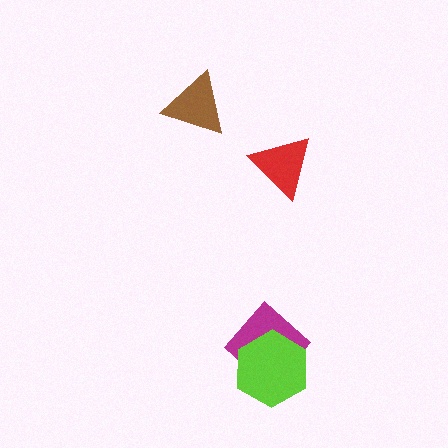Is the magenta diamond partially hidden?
Yes, it is partially covered by another shape.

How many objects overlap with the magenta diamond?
1 object overlaps with the magenta diamond.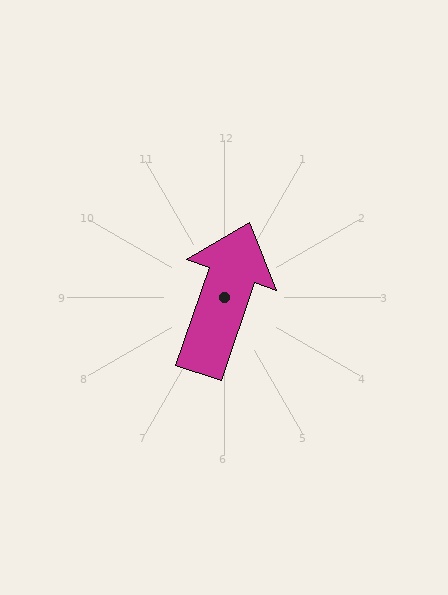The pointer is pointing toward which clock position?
Roughly 1 o'clock.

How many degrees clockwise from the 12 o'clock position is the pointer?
Approximately 19 degrees.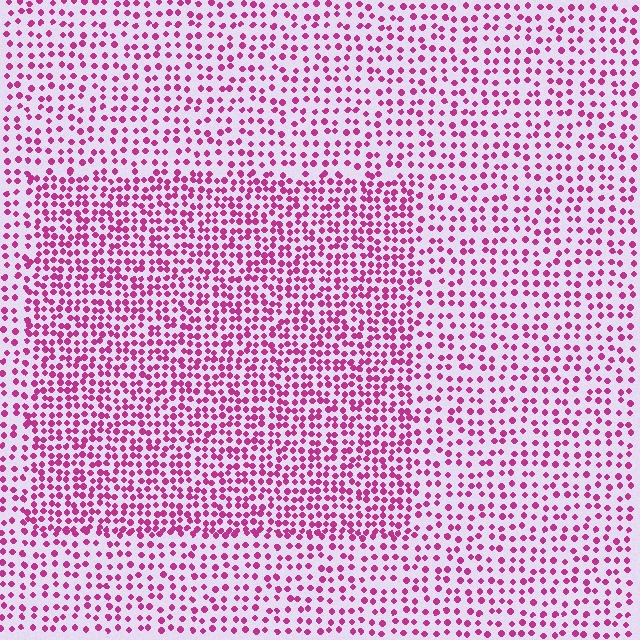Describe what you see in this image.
The image contains small magenta elements arranged at two different densities. A rectangle-shaped region is visible where the elements are more densely packed than the surrounding area.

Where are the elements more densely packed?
The elements are more densely packed inside the rectangle boundary.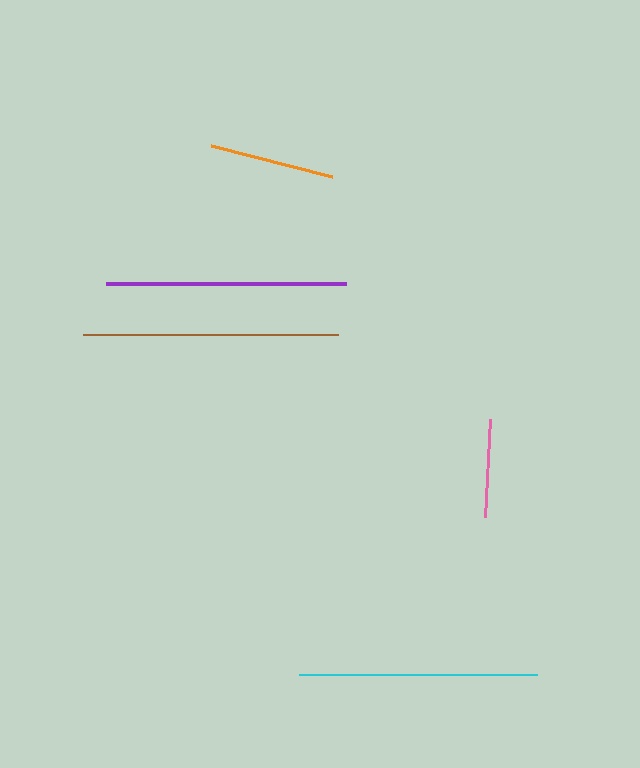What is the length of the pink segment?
The pink segment is approximately 98 pixels long.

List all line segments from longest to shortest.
From longest to shortest: brown, purple, cyan, orange, pink.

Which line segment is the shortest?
The pink line is the shortest at approximately 98 pixels.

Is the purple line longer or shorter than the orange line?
The purple line is longer than the orange line.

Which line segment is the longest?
The brown line is the longest at approximately 256 pixels.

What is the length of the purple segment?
The purple segment is approximately 240 pixels long.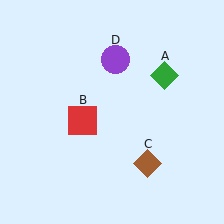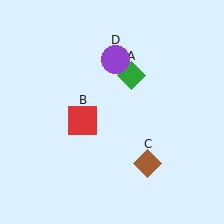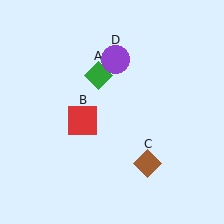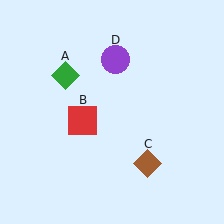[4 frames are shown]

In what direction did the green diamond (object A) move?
The green diamond (object A) moved left.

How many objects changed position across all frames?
1 object changed position: green diamond (object A).